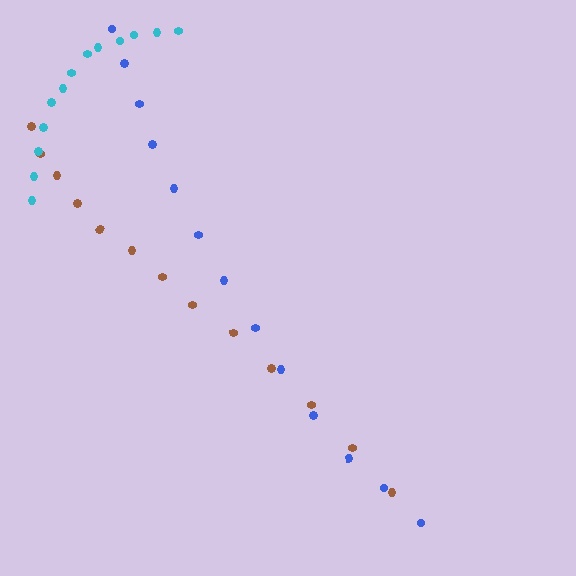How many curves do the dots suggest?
There are 3 distinct paths.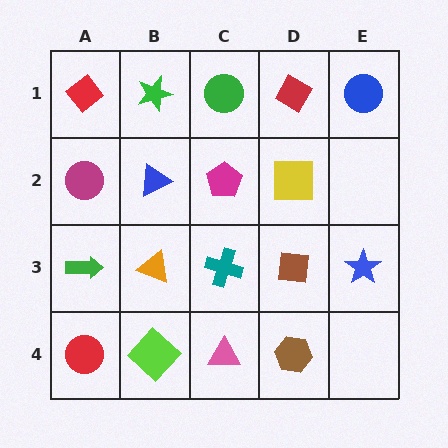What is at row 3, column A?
A green arrow.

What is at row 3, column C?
A teal cross.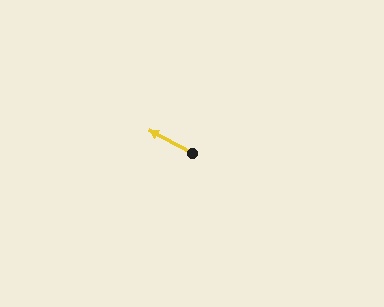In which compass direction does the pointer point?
Northwest.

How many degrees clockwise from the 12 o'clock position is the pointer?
Approximately 299 degrees.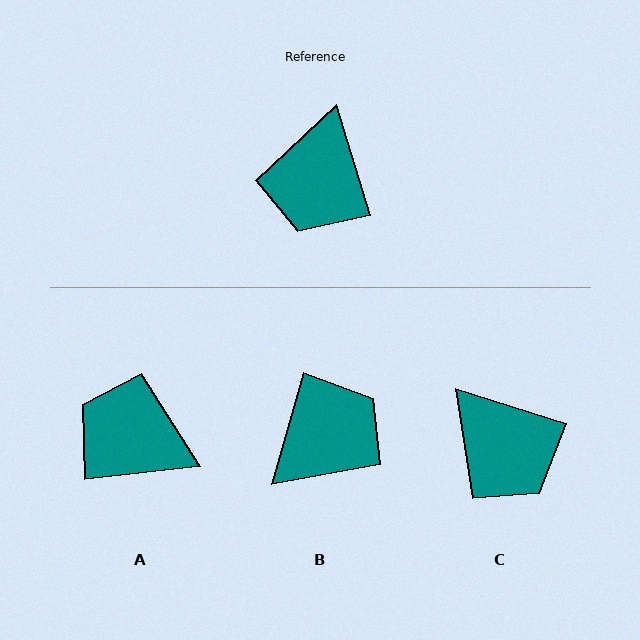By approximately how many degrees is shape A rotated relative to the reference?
Approximately 101 degrees clockwise.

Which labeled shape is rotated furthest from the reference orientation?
B, about 147 degrees away.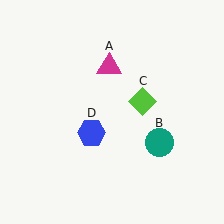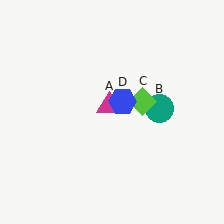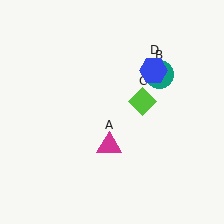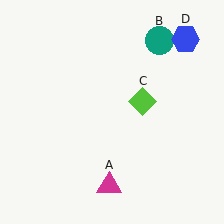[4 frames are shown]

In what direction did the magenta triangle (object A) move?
The magenta triangle (object A) moved down.